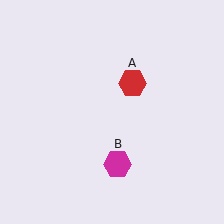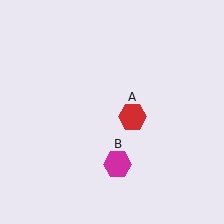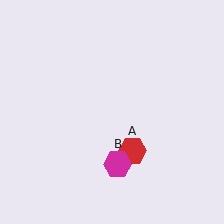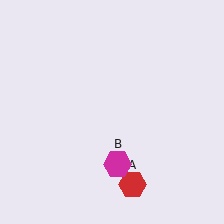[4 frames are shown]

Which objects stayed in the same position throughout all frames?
Magenta hexagon (object B) remained stationary.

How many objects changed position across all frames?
1 object changed position: red hexagon (object A).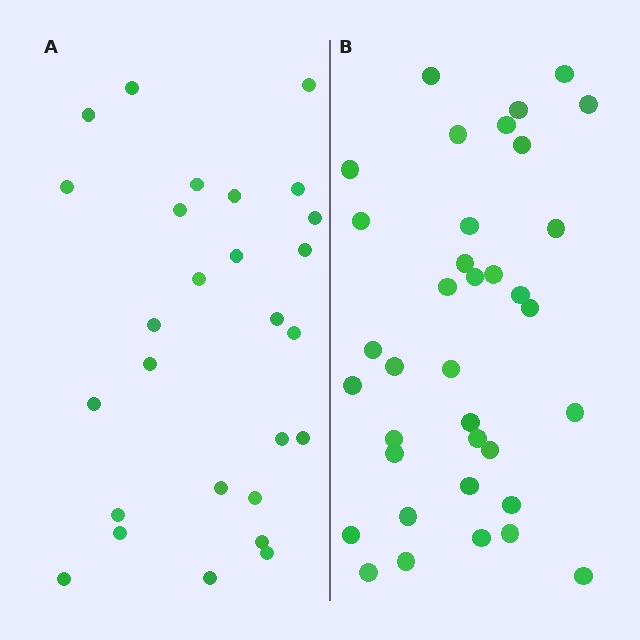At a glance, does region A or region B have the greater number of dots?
Region B (the right region) has more dots.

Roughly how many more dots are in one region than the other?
Region B has roughly 8 or so more dots than region A.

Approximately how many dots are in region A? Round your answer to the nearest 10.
About 30 dots. (The exact count is 27, which rounds to 30.)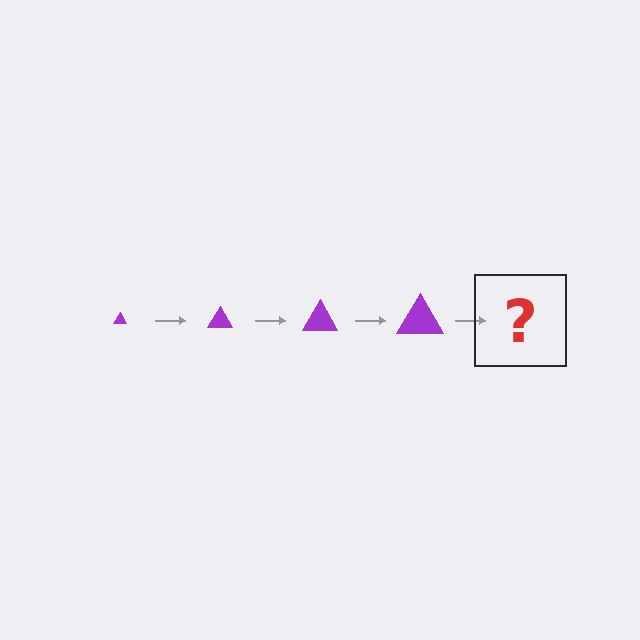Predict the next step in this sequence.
The next step is a purple triangle, larger than the previous one.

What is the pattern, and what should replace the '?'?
The pattern is that the triangle gets progressively larger each step. The '?' should be a purple triangle, larger than the previous one.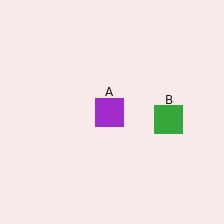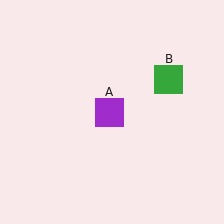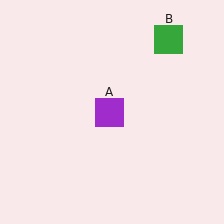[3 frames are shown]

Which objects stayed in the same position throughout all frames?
Purple square (object A) remained stationary.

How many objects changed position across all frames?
1 object changed position: green square (object B).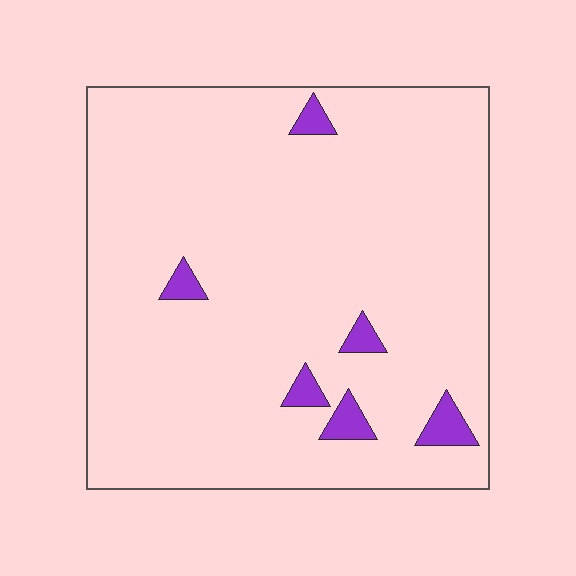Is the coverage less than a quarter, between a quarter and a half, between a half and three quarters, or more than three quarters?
Less than a quarter.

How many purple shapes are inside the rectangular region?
6.